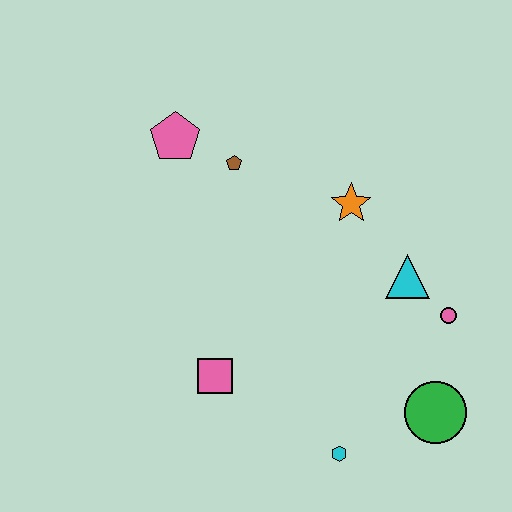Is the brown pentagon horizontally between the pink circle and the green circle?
No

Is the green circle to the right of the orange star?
Yes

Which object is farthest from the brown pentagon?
The green circle is farthest from the brown pentagon.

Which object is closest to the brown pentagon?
The pink pentagon is closest to the brown pentagon.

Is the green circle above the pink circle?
No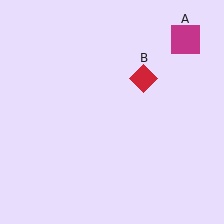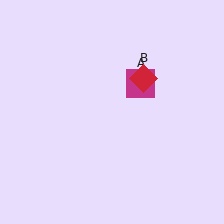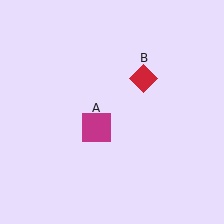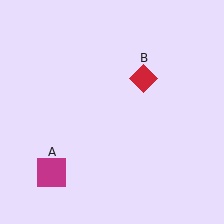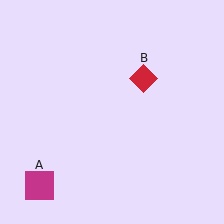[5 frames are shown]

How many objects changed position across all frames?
1 object changed position: magenta square (object A).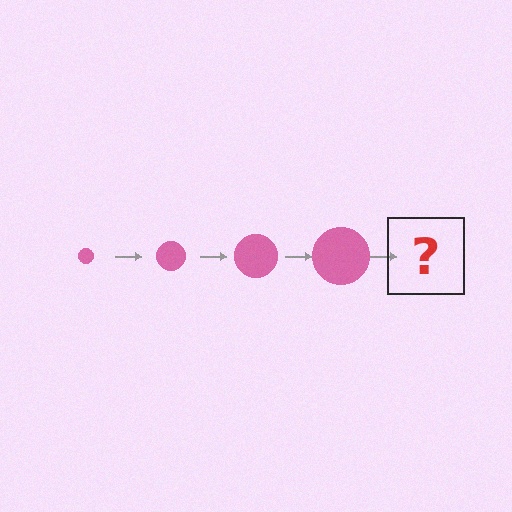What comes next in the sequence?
The next element should be a pink circle, larger than the previous one.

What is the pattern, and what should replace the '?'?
The pattern is that the circle gets progressively larger each step. The '?' should be a pink circle, larger than the previous one.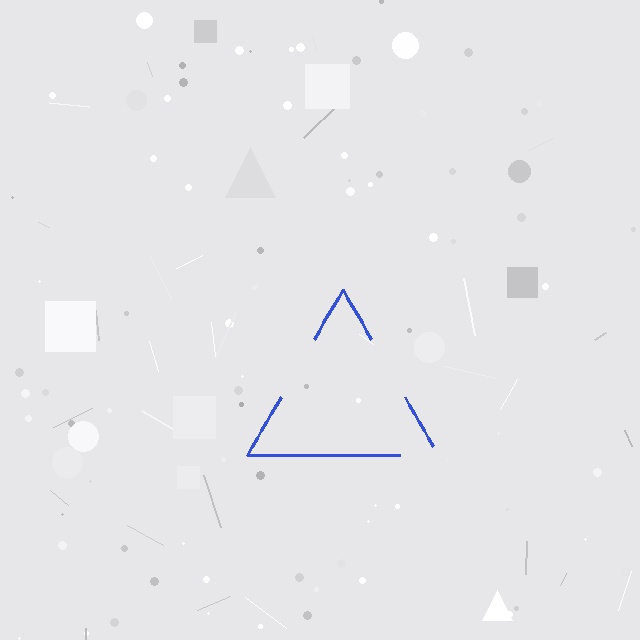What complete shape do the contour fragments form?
The contour fragments form a triangle.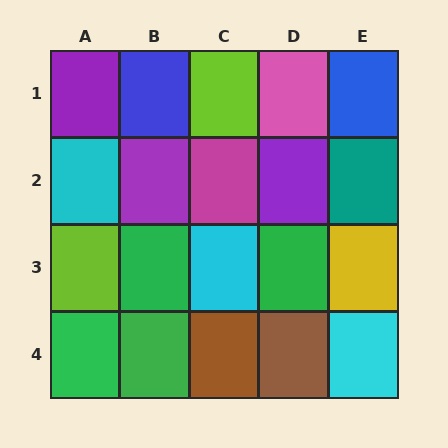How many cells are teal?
1 cell is teal.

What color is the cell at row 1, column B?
Blue.